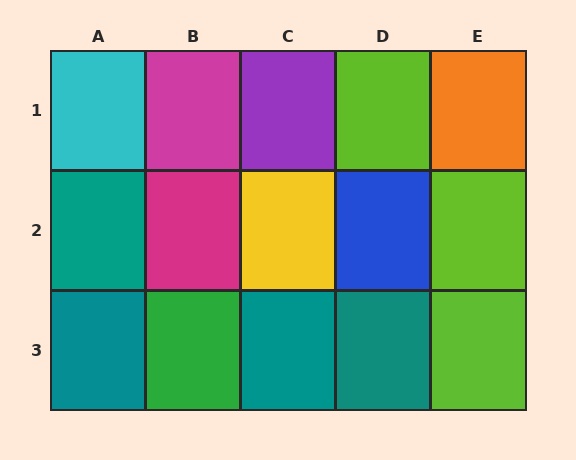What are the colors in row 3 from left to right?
Teal, green, teal, teal, lime.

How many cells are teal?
4 cells are teal.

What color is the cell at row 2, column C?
Yellow.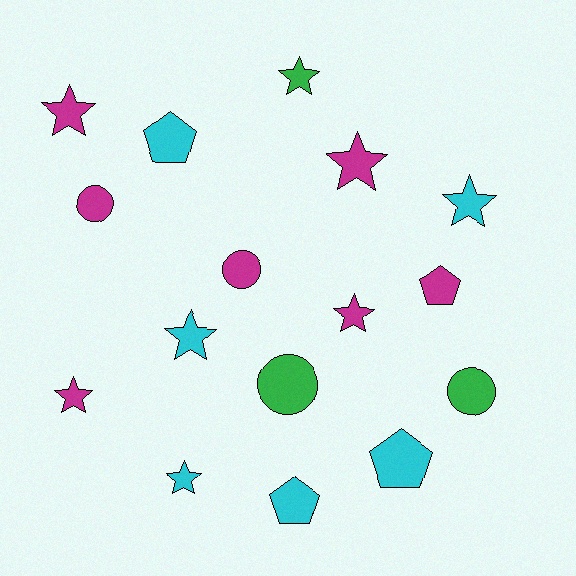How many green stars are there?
There is 1 green star.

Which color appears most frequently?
Magenta, with 7 objects.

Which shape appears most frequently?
Star, with 8 objects.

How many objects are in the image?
There are 16 objects.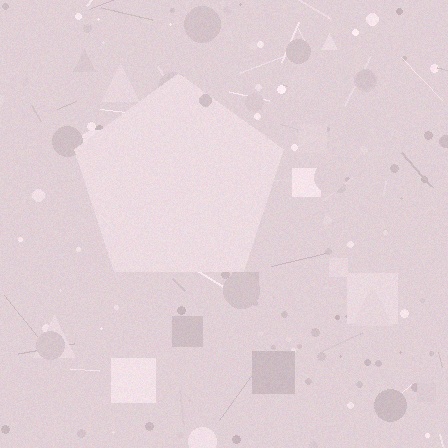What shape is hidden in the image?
A pentagon is hidden in the image.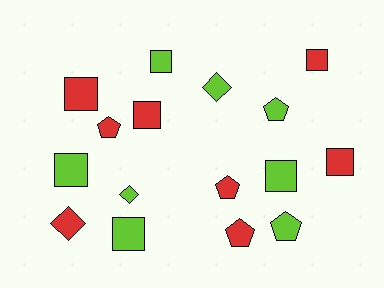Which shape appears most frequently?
Square, with 8 objects.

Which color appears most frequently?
Red, with 8 objects.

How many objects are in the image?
There are 16 objects.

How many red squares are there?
There are 4 red squares.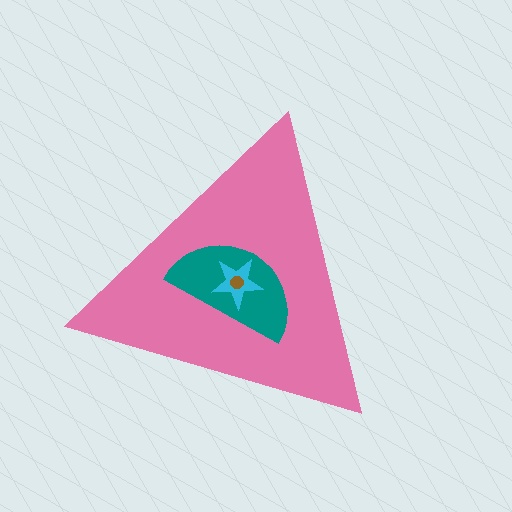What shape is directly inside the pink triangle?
The teal semicircle.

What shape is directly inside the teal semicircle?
The cyan star.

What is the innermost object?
The brown circle.